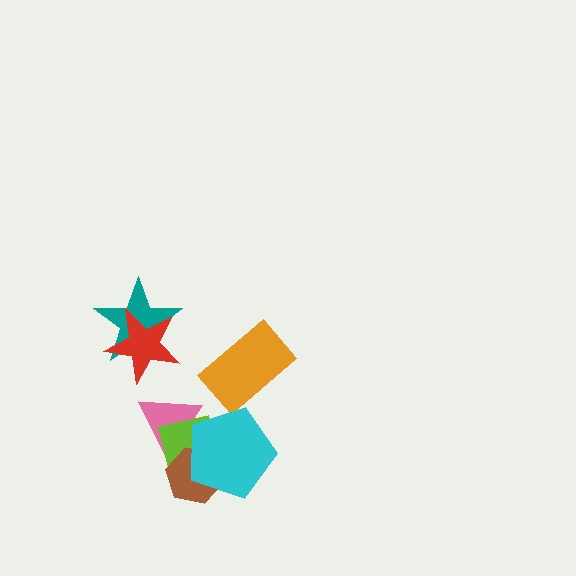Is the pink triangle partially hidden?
Yes, it is partially covered by another shape.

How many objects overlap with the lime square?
3 objects overlap with the lime square.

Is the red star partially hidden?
No, no other shape covers it.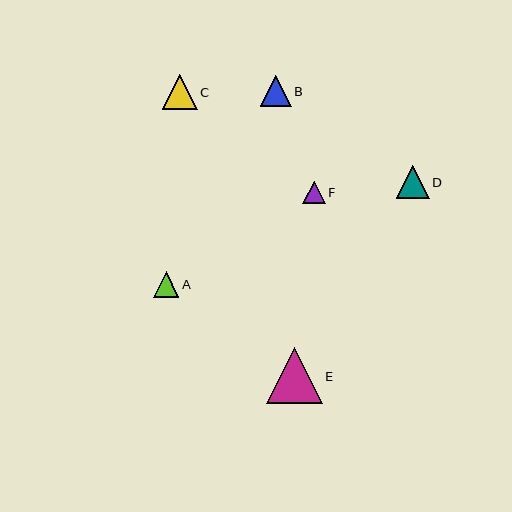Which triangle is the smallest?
Triangle F is the smallest with a size of approximately 22 pixels.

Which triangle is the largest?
Triangle E is the largest with a size of approximately 56 pixels.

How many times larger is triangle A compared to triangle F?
Triangle A is approximately 1.1 times the size of triangle F.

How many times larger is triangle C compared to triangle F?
Triangle C is approximately 1.6 times the size of triangle F.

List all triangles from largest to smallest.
From largest to smallest: E, C, D, B, A, F.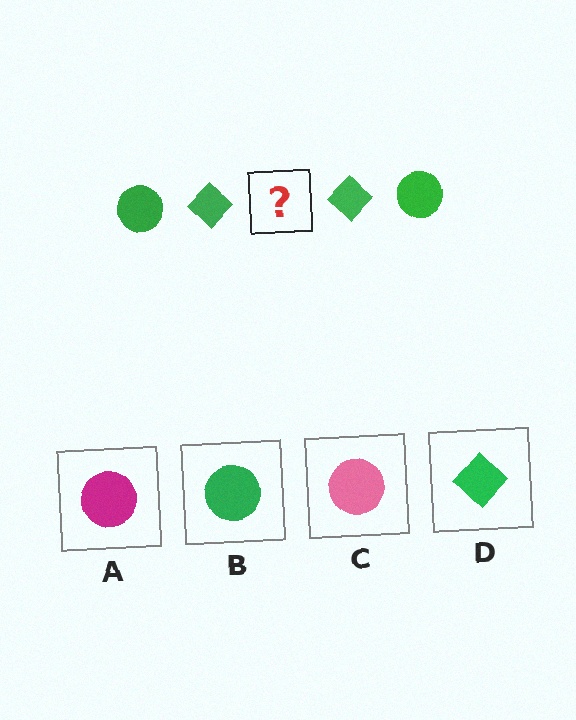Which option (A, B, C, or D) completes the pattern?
B.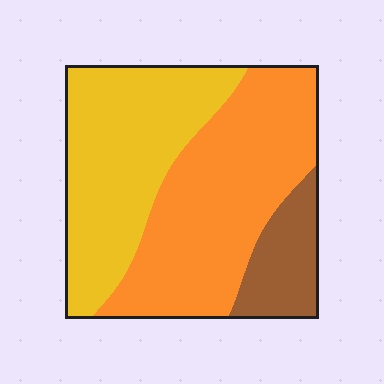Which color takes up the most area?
Orange, at roughly 45%.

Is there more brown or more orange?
Orange.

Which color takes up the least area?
Brown, at roughly 15%.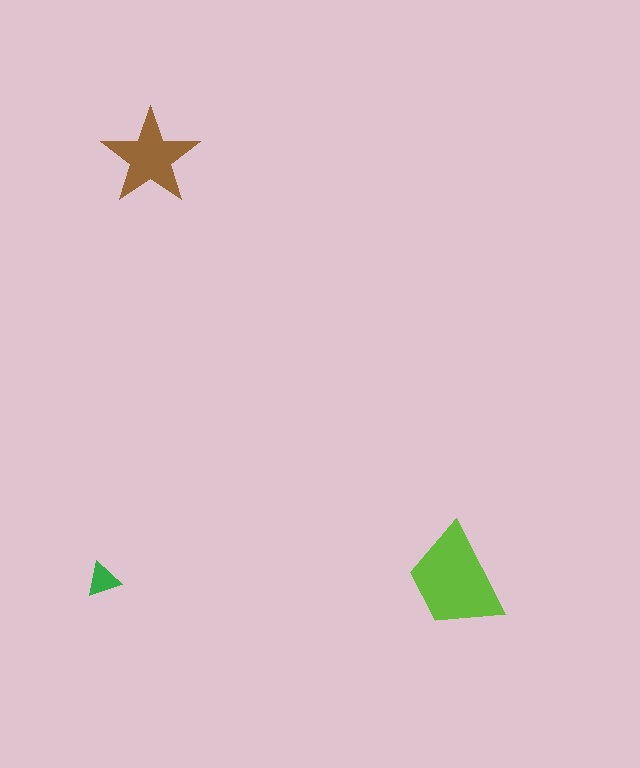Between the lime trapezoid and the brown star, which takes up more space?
The lime trapezoid.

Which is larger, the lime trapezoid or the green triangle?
The lime trapezoid.